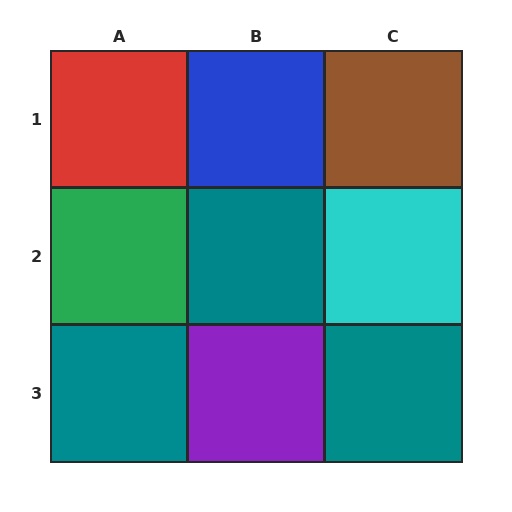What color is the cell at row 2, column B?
Teal.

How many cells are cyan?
1 cell is cyan.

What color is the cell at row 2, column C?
Cyan.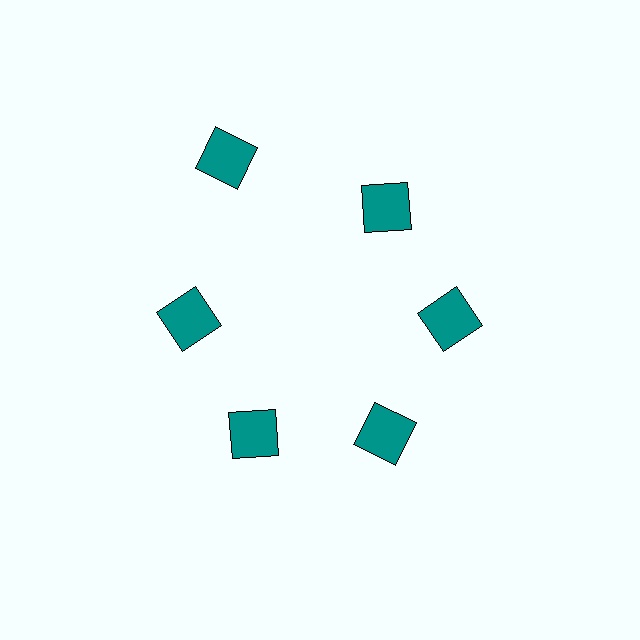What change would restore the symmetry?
The symmetry would be restored by moving it inward, back onto the ring so that all 6 squares sit at equal angles and equal distance from the center.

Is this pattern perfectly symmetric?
No. The 6 teal squares are arranged in a ring, but one element near the 11 o'clock position is pushed outward from the center, breaking the 6-fold rotational symmetry.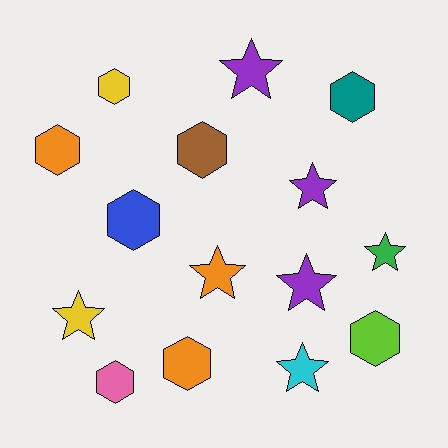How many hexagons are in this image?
There are 8 hexagons.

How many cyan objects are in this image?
There is 1 cyan object.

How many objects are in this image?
There are 15 objects.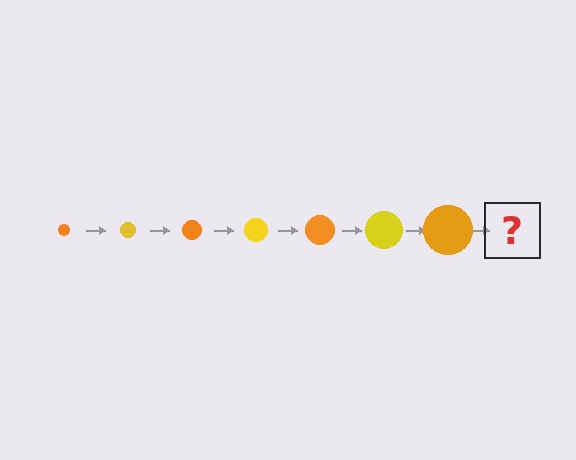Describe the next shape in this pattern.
It should be a yellow circle, larger than the previous one.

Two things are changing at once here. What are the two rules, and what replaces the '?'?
The two rules are that the circle grows larger each step and the color cycles through orange and yellow. The '?' should be a yellow circle, larger than the previous one.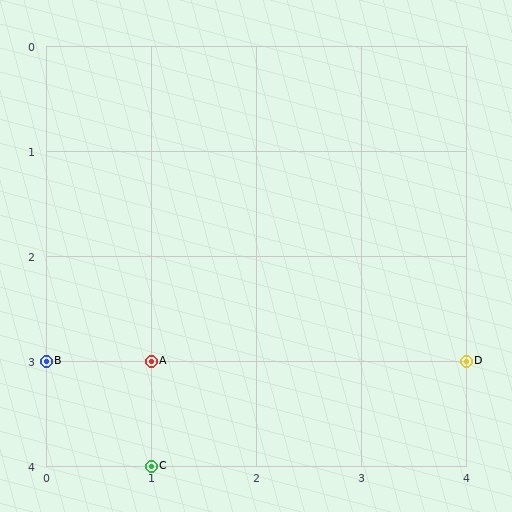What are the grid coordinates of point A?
Point A is at grid coordinates (1, 3).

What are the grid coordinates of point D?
Point D is at grid coordinates (4, 3).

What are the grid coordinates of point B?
Point B is at grid coordinates (0, 3).